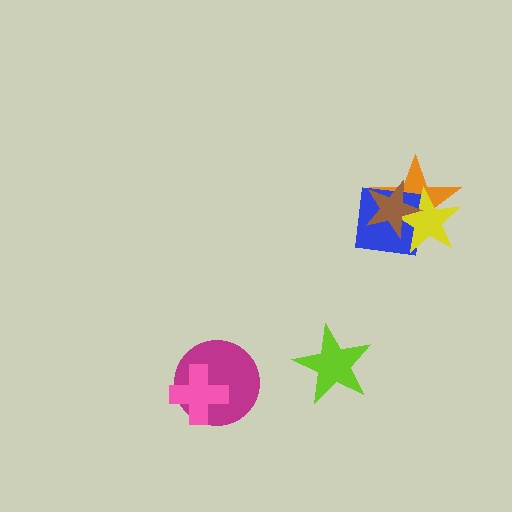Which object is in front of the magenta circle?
The pink cross is in front of the magenta circle.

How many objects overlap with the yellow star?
3 objects overlap with the yellow star.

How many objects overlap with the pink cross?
1 object overlaps with the pink cross.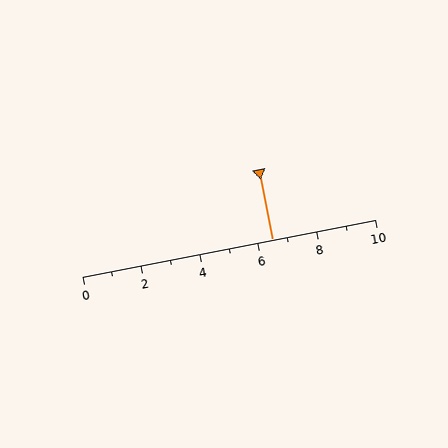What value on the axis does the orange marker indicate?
The marker indicates approximately 6.5.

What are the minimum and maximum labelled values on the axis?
The axis runs from 0 to 10.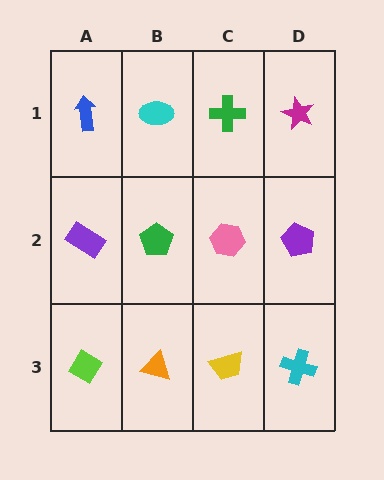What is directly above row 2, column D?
A magenta star.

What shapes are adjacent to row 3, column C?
A pink hexagon (row 2, column C), an orange triangle (row 3, column B), a cyan cross (row 3, column D).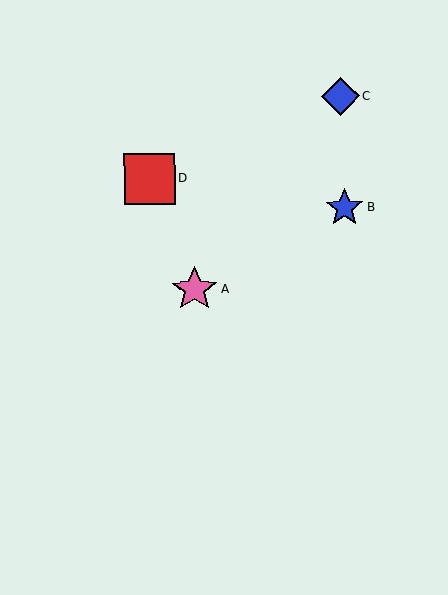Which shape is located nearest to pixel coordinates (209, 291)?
The pink star (labeled A) at (194, 290) is nearest to that location.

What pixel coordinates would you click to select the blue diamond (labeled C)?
Click at (340, 96) to select the blue diamond C.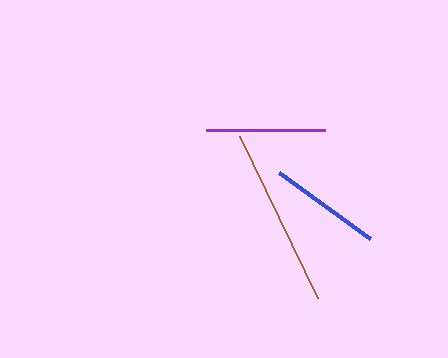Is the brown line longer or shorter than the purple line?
The brown line is longer than the purple line.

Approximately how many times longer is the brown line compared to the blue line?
The brown line is approximately 1.6 times the length of the blue line.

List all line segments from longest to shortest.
From longest to shortest: brown, purple, blue.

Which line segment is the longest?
The brown line is the longest at approximately 180 pixels.